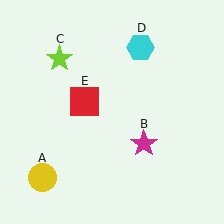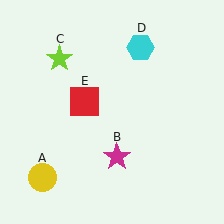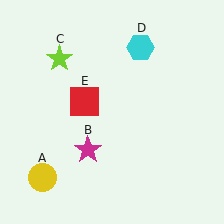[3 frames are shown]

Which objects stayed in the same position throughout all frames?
Yellow circle (object A) and lime star (object C) and cyan hexagon (object D) and red square (object E) remained stationary.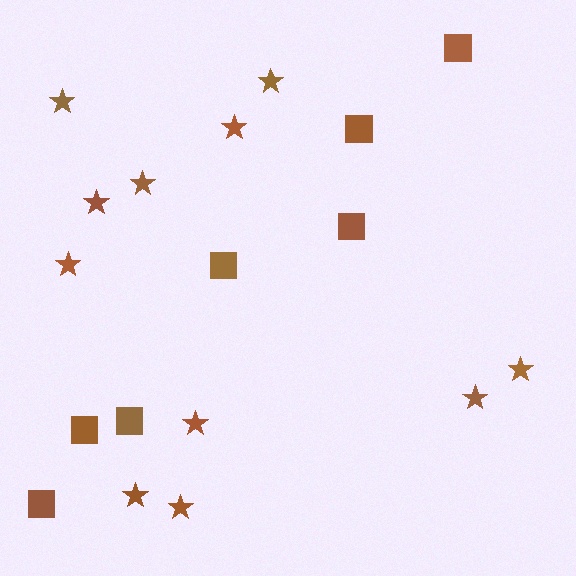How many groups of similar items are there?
There are 2 groups: one group of stars (11) and one group of squares (7).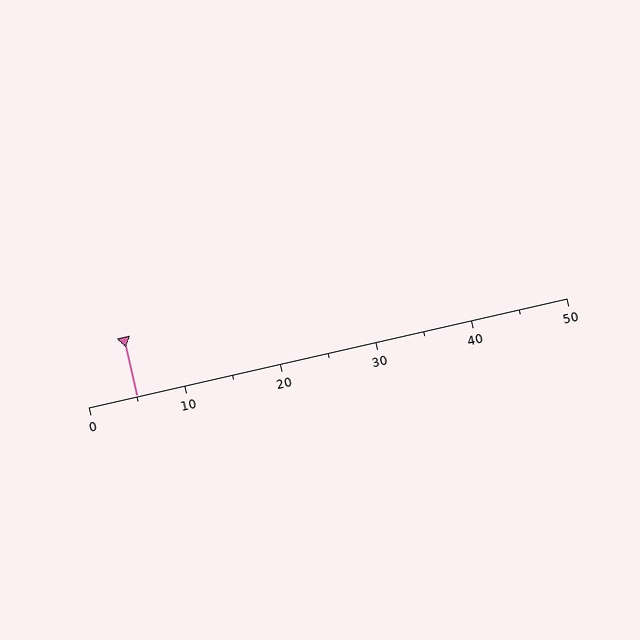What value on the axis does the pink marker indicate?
The marker indicates approximately 5.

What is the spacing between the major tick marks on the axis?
The major ticks are spaced 10 apart.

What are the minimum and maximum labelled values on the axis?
The axis runs from 0 to 50.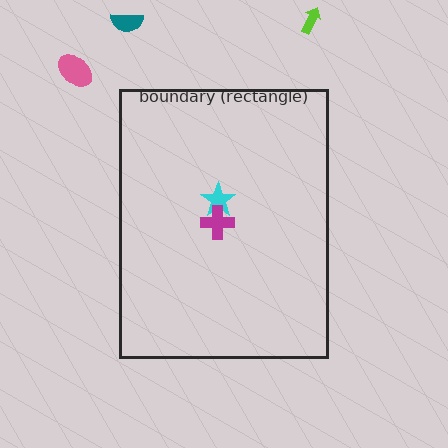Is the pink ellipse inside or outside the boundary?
Outside.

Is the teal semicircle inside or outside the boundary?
Outside.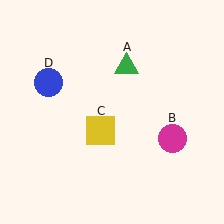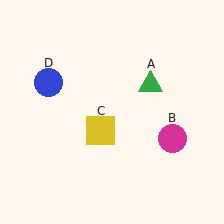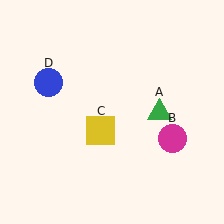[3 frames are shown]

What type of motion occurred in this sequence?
The green triangle (object A) rotated clockwise around the center of the scene.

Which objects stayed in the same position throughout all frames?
Magenta circle (object B) and yellow square (object C) and blue circle (object D) remained stationary.